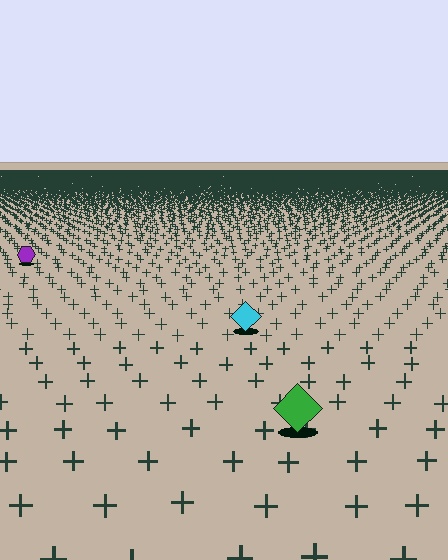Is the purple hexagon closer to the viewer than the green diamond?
No. The green diamond is closer — you can tell from the texture gradient: the ground texture is coarser near it.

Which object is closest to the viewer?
The green diamond is closest. The texture marks near it are larger and more spread out.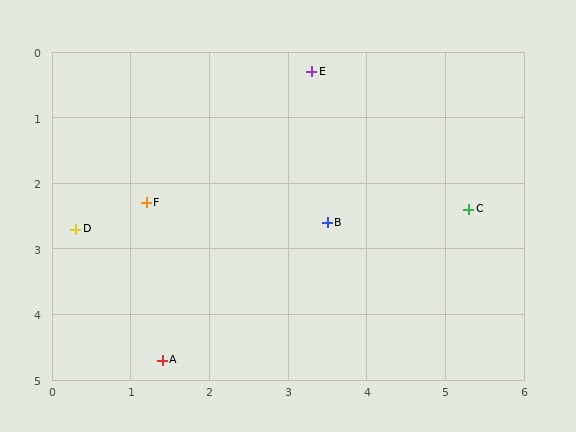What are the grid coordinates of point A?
Point A is at approximately (1.4, 4.7).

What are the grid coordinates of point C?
Point C is at approximately (5.3, 2.4).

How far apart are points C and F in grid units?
Points C and F are about 4.1 grid units apart.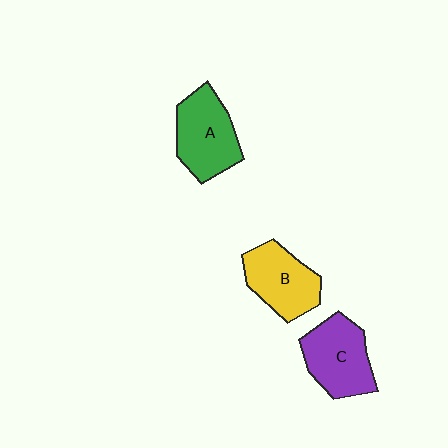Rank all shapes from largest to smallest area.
From largest to smallest: A (green), C (purple), B (yellow).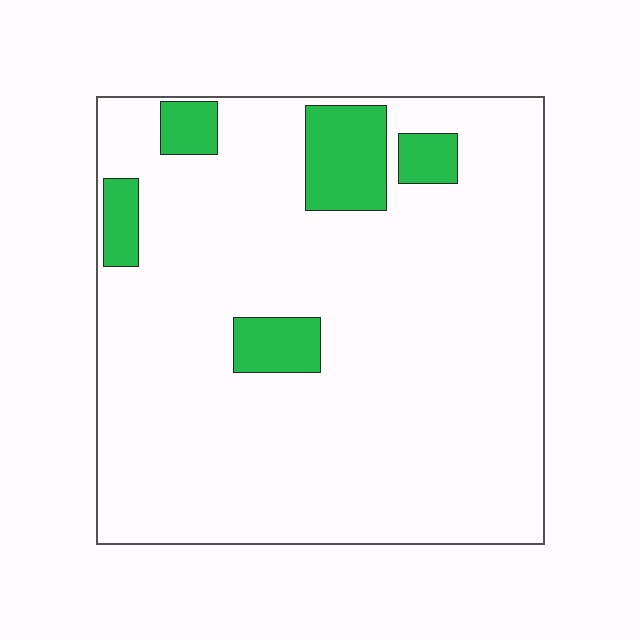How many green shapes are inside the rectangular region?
5.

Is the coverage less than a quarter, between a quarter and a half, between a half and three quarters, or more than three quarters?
Less than a quarter.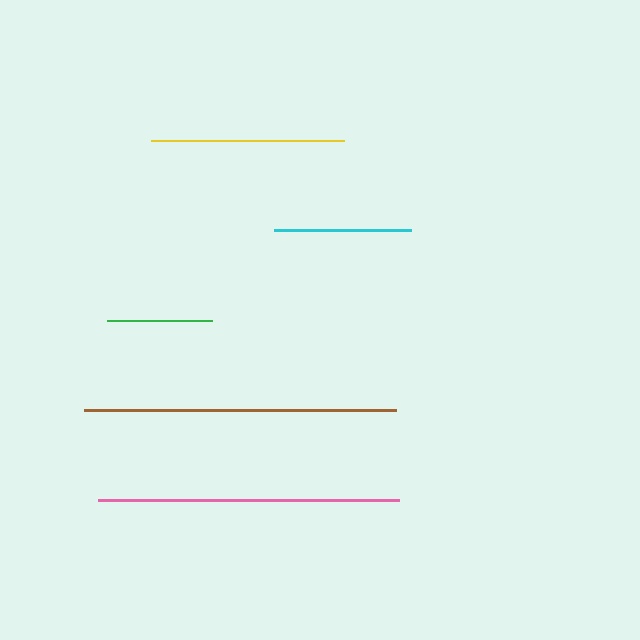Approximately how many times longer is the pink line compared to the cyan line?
The pink line is approximately 2.2 times the length of the cyan line.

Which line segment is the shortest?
The green line is the shortest at approximately 105 pixels.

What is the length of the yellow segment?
The yellow segment is approximately 193 pixels long.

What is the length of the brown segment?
The brown segment is approximately 312 pixels long.